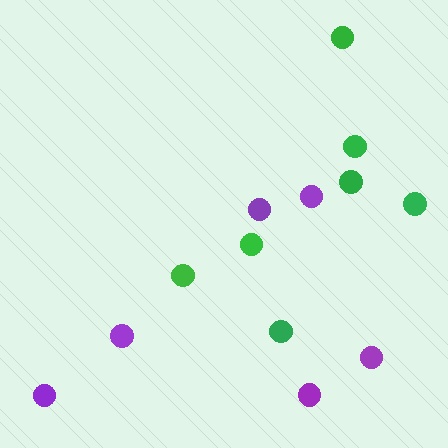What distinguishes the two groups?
There are 2 groups: one group of purple circles (6) and one group of green circles (7).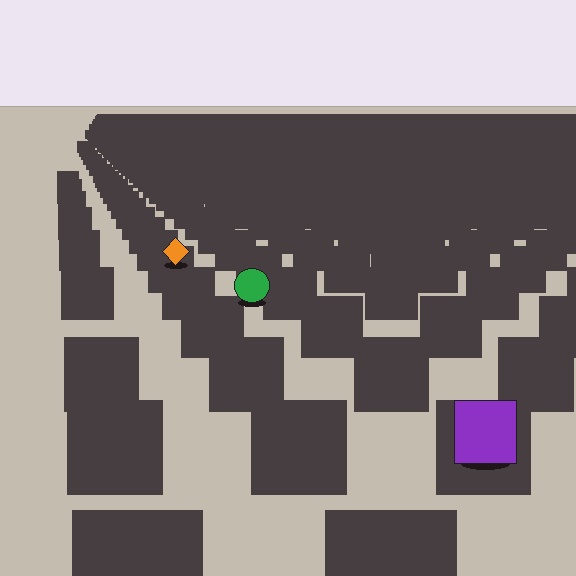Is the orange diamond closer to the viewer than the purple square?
No. The purple square is closer — you can tell from the texture gradient: the ground texture is coarser near it.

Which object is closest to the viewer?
The purple square is closest. The texture marks near it are larger and more spread out.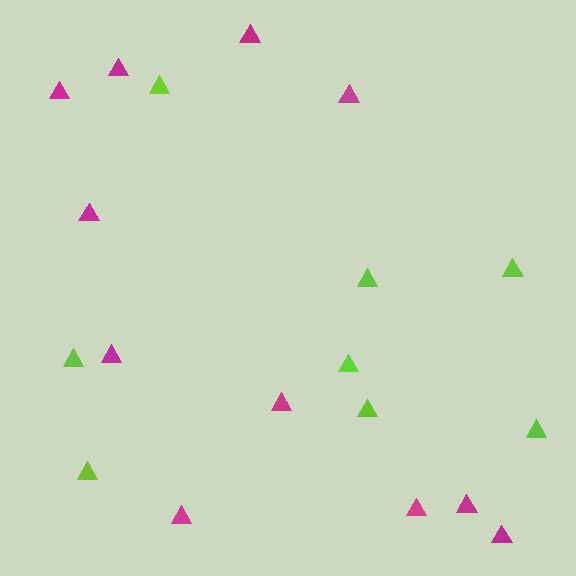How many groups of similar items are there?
There are 2 groups: one group of lime triangles (8) and one group of magenta triangles (11).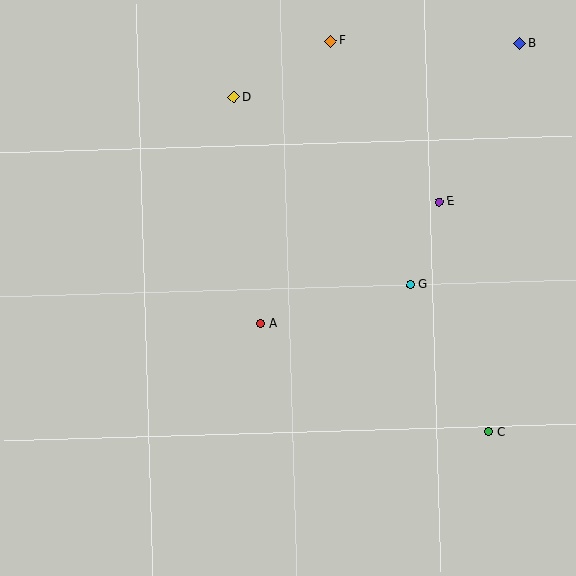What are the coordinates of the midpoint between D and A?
The midpoint between D and A is at (248, 210).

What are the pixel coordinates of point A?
Point A is at (261, 323).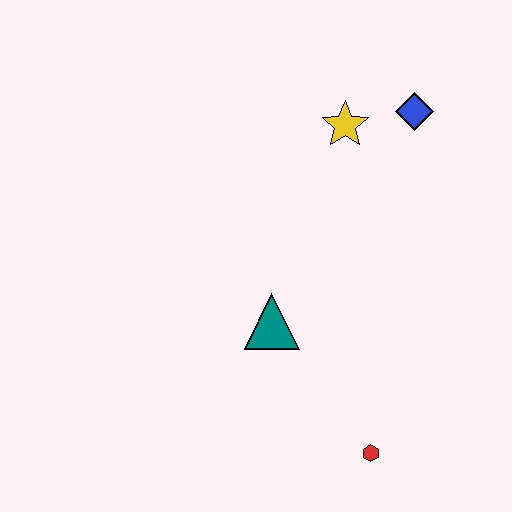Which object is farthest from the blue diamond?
The red hexagon is farthest from the blue diamond.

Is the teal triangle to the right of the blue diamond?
No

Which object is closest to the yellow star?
The blue diamond is closest to the yellow star.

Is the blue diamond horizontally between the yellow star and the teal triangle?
No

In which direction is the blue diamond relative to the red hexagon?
The blue diamond is above the red hexagon.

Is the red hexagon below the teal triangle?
Yes